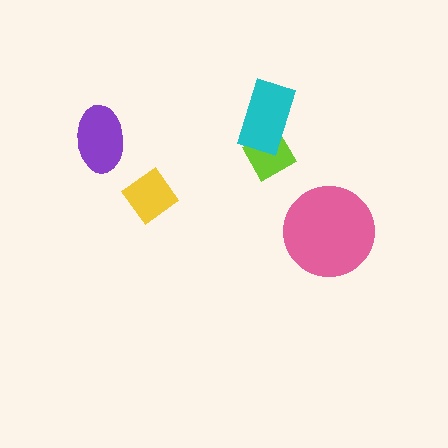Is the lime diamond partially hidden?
Yes, it is partially covered by another shape.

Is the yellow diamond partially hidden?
No, no other shape covers it.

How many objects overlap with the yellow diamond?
0 objects overlap with the yellow diamond.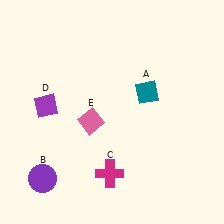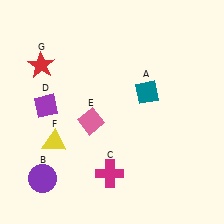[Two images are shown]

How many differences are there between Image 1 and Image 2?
There are 2 differences between the two images.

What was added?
A yellow triangle (F), a red star (G) were added in Image 2.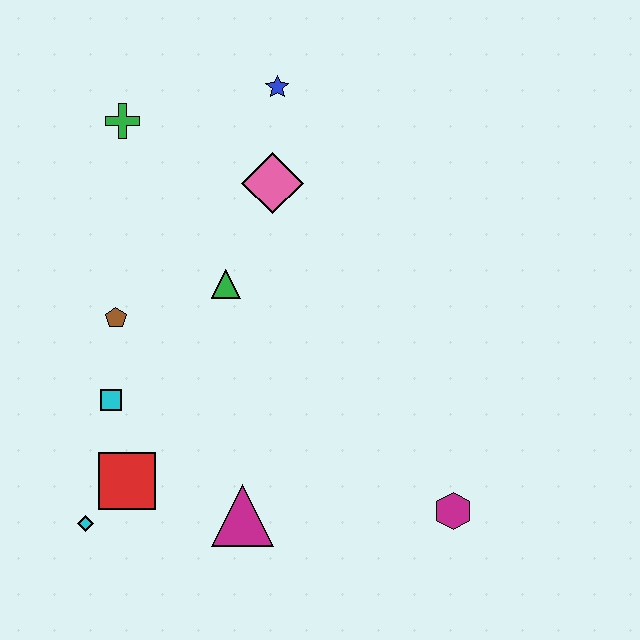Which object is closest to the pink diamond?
The blue star is closest to the pink diamond.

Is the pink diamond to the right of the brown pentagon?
Yes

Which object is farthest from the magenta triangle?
The blue star is farthest from the magenta triangle.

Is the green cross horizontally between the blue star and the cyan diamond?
Yes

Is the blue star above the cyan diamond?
Yes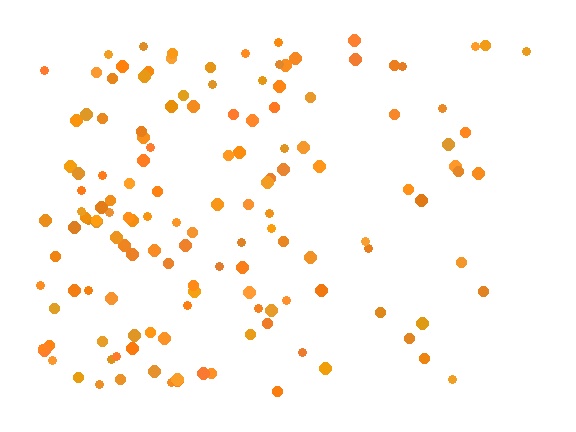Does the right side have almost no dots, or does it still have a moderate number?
Still a moderate number, just noticeably fewer than the left.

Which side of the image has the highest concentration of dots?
The left.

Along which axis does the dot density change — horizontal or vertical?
Horizontal.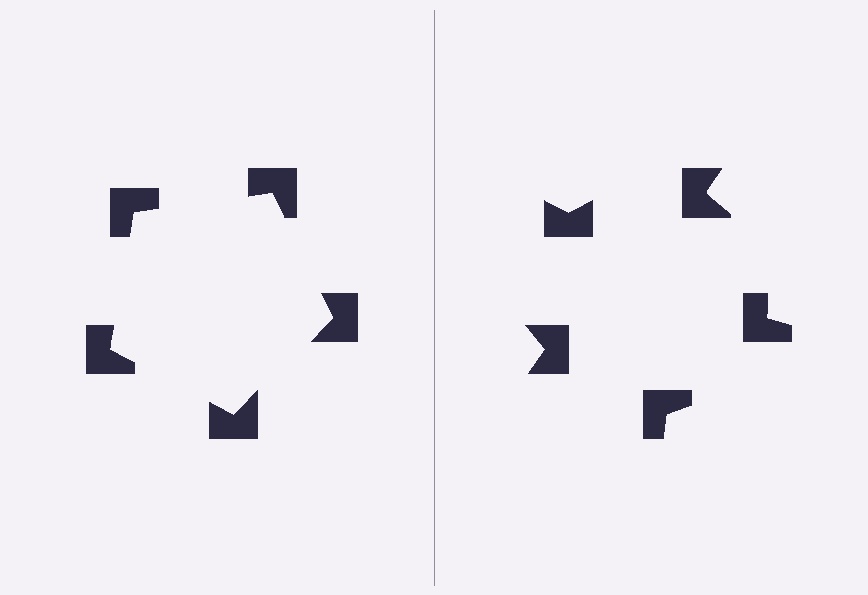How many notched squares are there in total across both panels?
10 — 5 on each side.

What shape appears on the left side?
An illusory pentagon.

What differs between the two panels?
The notched squares are positioned identically on both sides; only the wedge orientations differ. On the left they align to a pentagon; on the right they are misaligned.